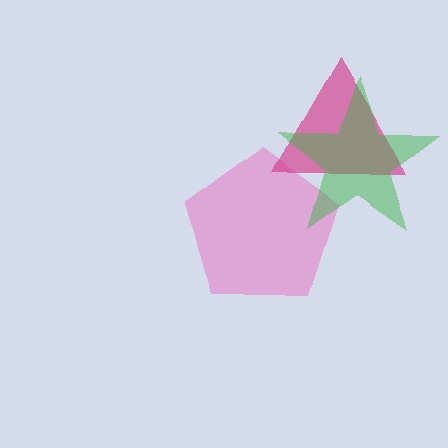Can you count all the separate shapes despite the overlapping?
Yes, there are 3 separate shapes.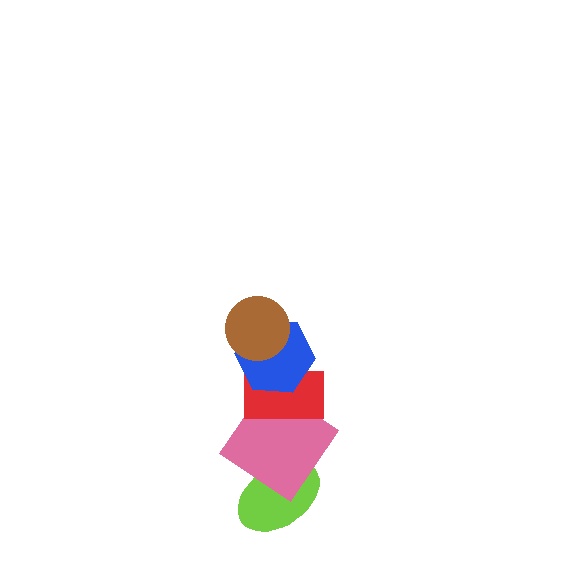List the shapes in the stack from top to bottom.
From top to bottom: the brown circle, the blue hexagon, the red rectangle, the pink diamond, the lime ellipse.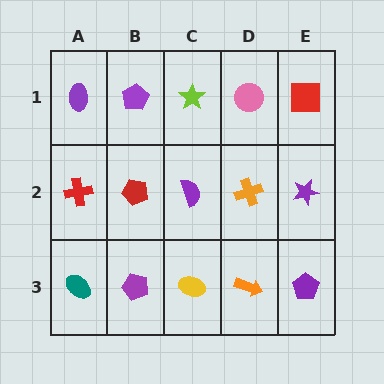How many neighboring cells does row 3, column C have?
3.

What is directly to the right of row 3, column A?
A purple pentagon.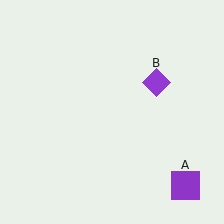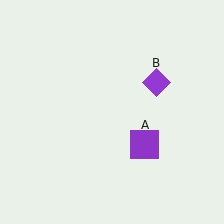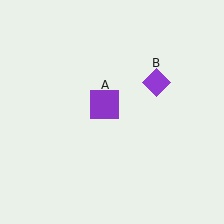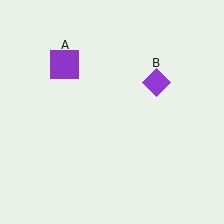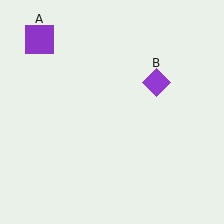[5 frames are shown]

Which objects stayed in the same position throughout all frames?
Purple diamond (object B) remained stationary.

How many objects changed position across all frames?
1 object changed position: purple square (object A).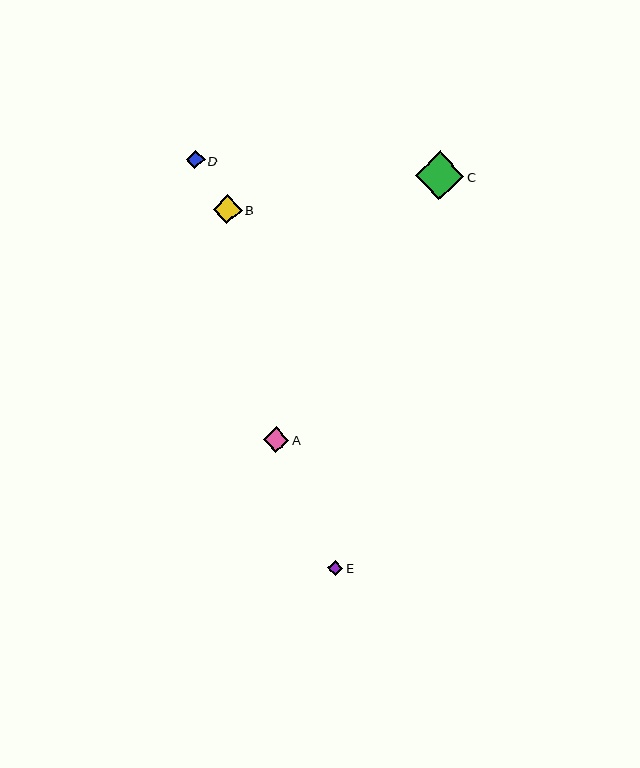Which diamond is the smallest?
Diamond E is the smallest with a size of approximately 15 pixels.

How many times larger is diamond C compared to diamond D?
Diamond C is approximately 2.6 times the size of diamond D.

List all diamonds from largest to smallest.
From largest to smallest: C, B, A, D, E.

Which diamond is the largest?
Diamond C is the largest with a size of approximately 48 pixels.